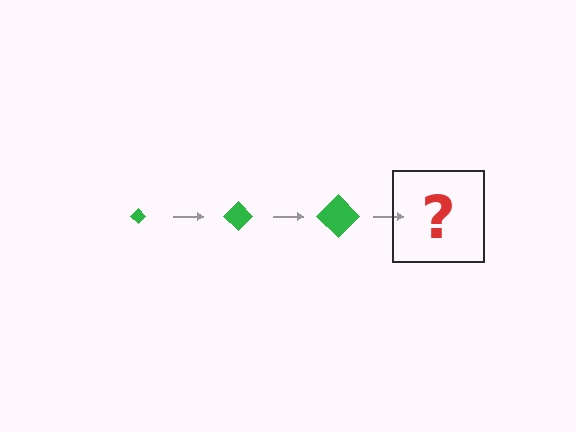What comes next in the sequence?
The next element should be a green diamond, larger than the previous one.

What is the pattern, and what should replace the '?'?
The pattern is that the diamond gets progressively larger each step. The '?' should be a green diamond, larger than the previous one.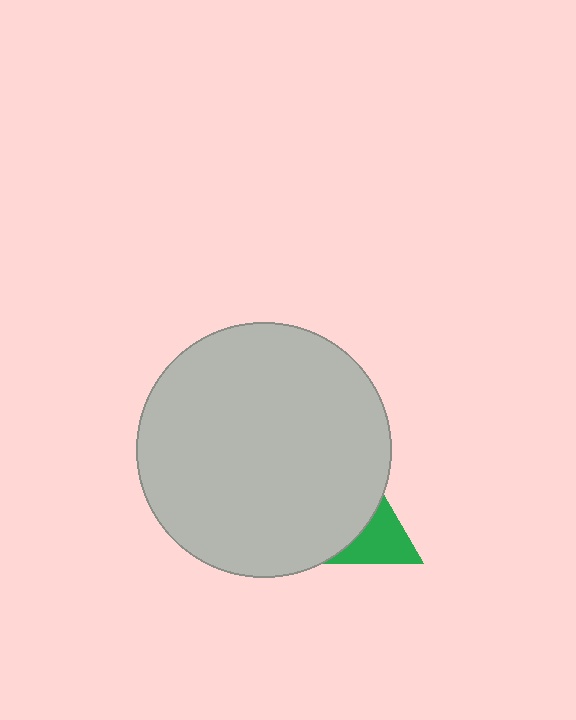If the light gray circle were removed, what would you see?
You would see the complete green triangle.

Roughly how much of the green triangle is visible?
A small part of it is visible (roughly 36%).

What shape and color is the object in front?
The object in front is a light gray circle.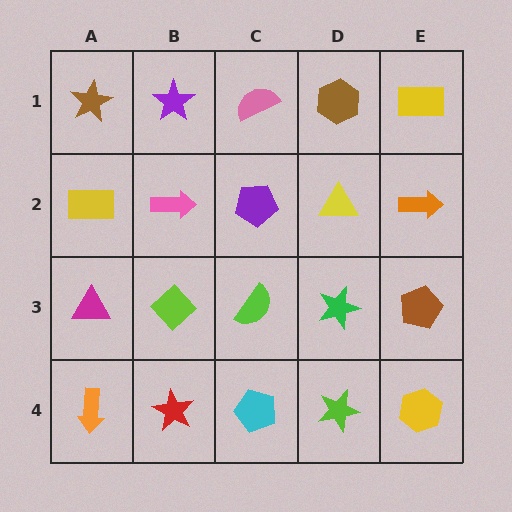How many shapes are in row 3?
5 shapes.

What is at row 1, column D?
A brown hexagon.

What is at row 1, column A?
A brown star.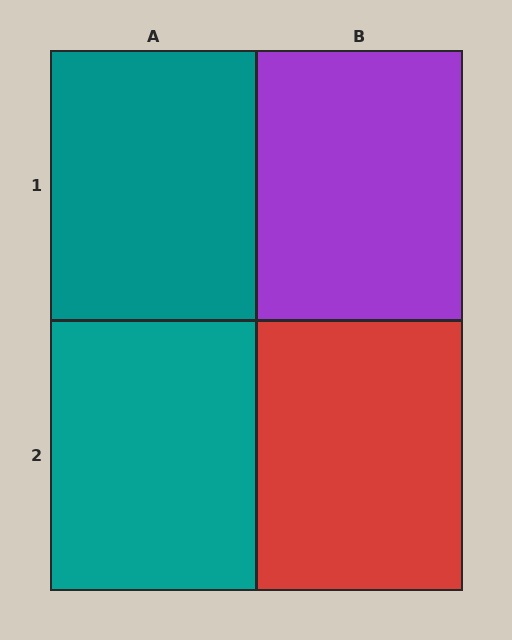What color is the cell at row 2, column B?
Red.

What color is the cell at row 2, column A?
Teal.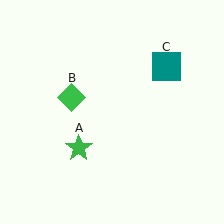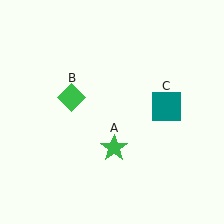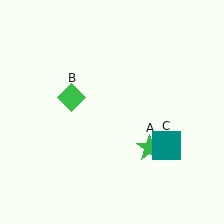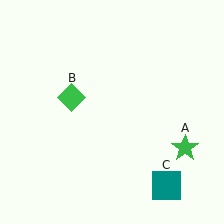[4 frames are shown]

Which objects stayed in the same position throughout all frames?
Green diamond (object B) remained stationary.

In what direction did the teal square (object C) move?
The teal square (object C) moved down.